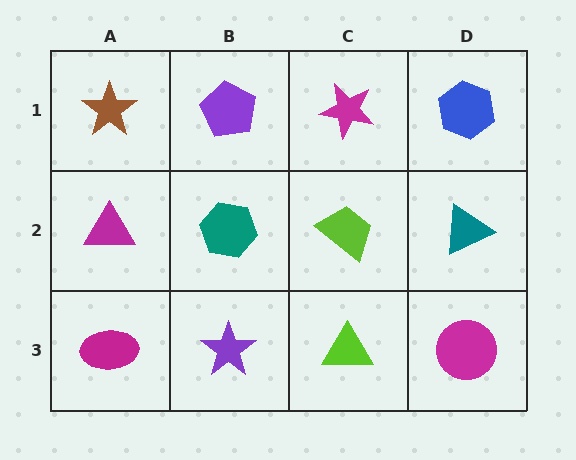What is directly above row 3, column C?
A lime trapezoid.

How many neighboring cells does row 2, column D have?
3.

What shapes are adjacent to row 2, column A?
A brown star (row 1, column A), a magenta ellipse (row 3, column A), a teal hexagon (row 2, column B).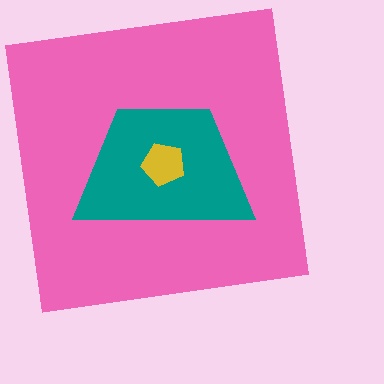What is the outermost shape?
The pink square.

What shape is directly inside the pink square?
The teal trapezoid.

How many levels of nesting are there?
3.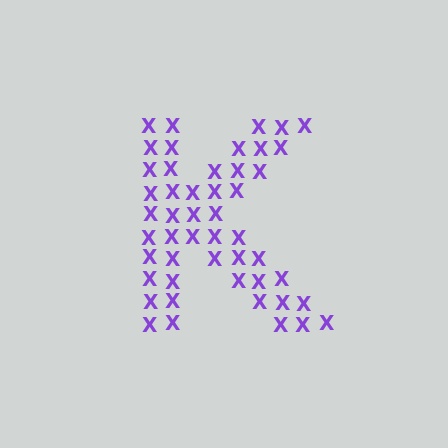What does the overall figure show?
The overall figure shows the letter K.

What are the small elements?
The small elements are letter X's.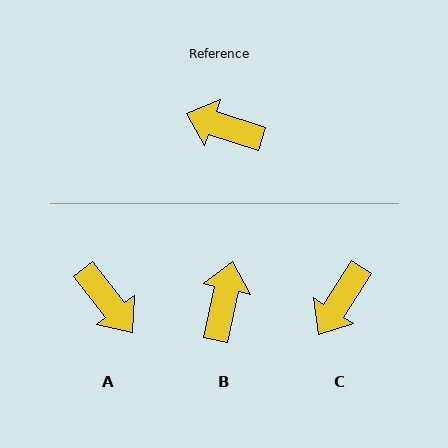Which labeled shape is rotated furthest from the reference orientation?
A, about 147 degrees away.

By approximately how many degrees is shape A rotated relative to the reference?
Approximately 147 degrees counter-clockwise.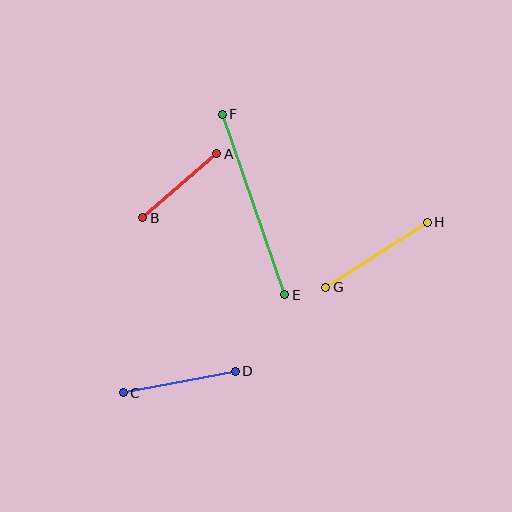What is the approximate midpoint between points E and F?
The midpoint is at approximately (253, 205) pixels.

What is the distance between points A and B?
The distance is approximately 98 pixels.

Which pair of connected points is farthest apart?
Points E and F are farthest apart.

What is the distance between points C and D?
The distance is approximately 114 pixels.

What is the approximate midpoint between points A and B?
The midpoint is at approximately (180, 186) pixels.